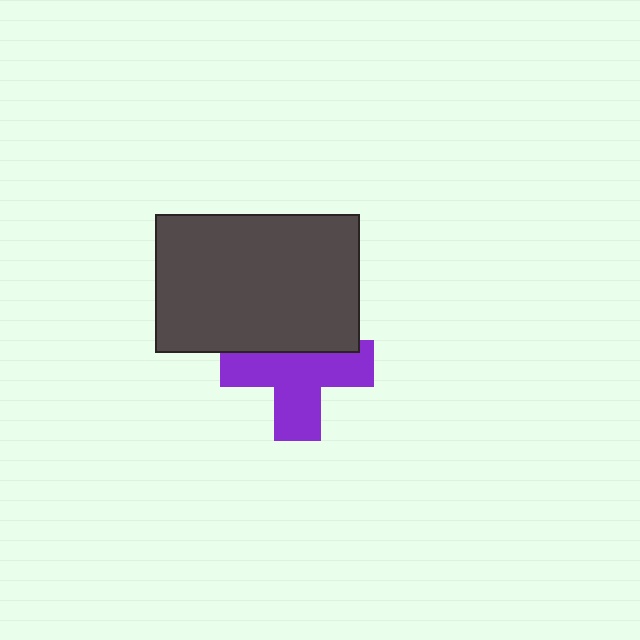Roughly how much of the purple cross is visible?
About half of it is visible (roughly 64%).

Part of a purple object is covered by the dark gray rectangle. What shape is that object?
It is a cross.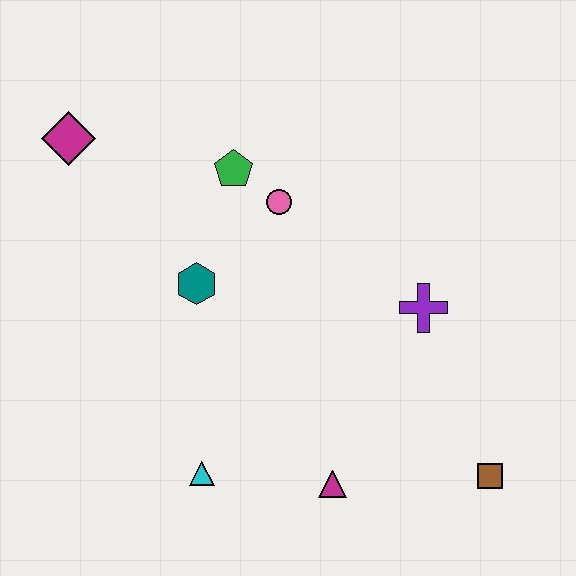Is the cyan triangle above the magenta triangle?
Yes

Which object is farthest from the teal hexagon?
The brown square is farthest from the teal hexagon.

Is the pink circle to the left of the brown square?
Yes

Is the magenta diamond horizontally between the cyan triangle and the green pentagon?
No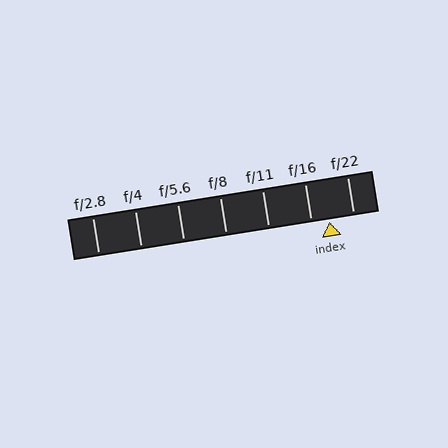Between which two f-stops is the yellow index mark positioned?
The index mark is between f/16 and f/22.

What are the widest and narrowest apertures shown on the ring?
The widest aperture shown is f/2.8 and the narrowest is f/22.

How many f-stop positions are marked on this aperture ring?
There are 7 f-stop positions marked.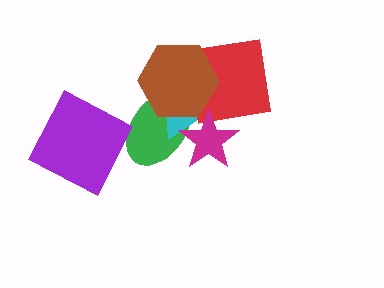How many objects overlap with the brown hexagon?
3 objects overlap with the brown hexagon.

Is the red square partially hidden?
Yes, it is partially covered by another shape.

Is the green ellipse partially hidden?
Yes, it is partially covered by another shape.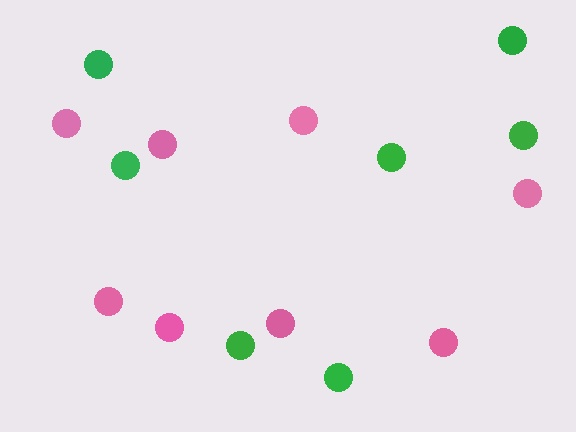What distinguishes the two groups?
There are 2 groups: one group of green circles (7) and one group of pink circles (8).